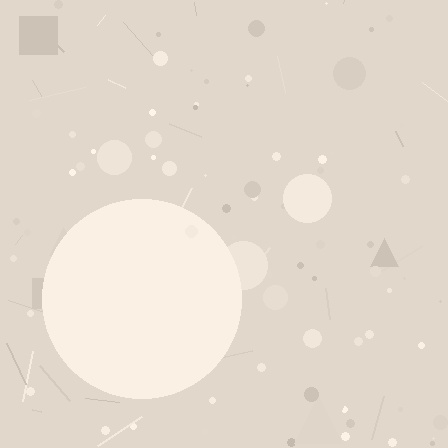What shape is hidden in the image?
A circle is hidden in the image.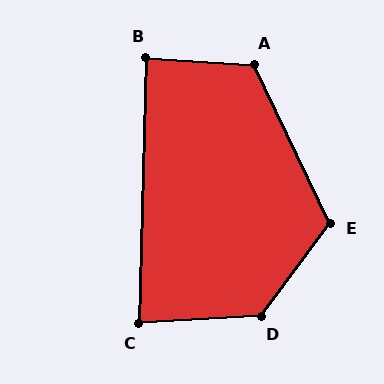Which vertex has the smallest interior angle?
C, at approximately 85 degrees.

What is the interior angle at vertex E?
Approximately 118 degrees (obtuse).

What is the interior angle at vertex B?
Approximately 88 degrees (approximately right).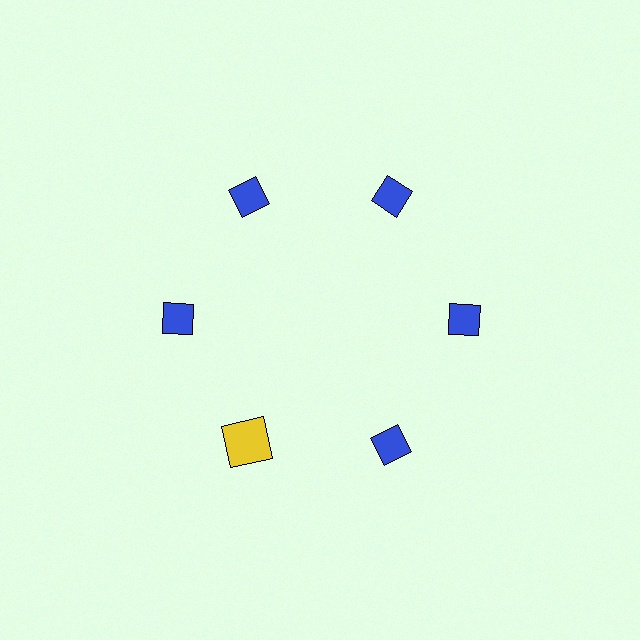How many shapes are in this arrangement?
There are 6 shapes arranged in a ring pattern.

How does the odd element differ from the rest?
It differs in both color (yellow instead of blue) and shape (square instead of diamond).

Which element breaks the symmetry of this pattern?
The yellow square at roughly the 7 o'clock position breaks the symmetry. All other shapes are blue diamonds.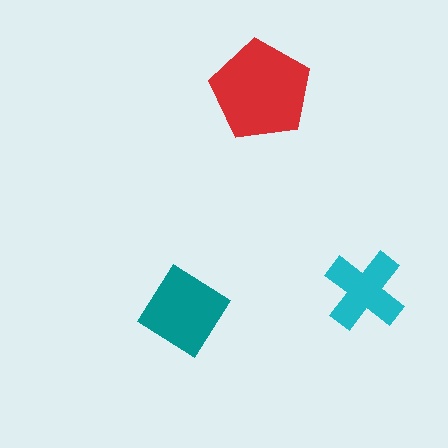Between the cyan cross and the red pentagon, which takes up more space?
The red pentagon.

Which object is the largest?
The red pentagon.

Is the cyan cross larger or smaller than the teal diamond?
Smaller.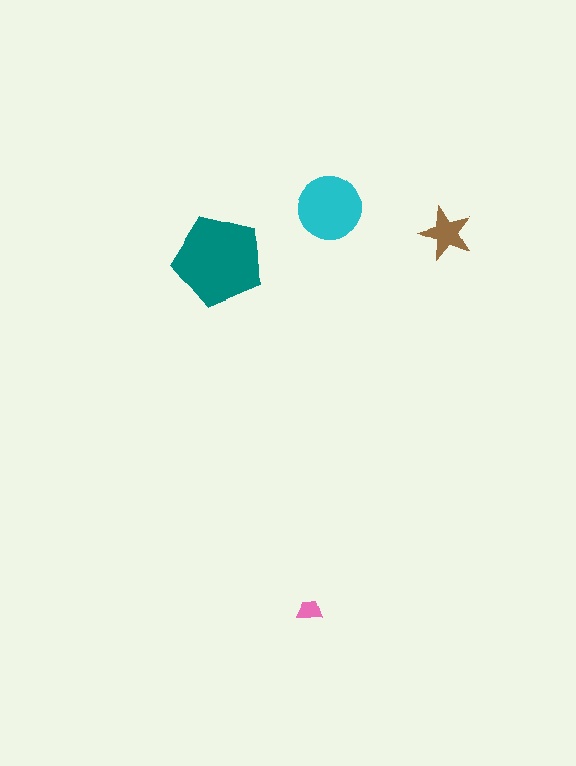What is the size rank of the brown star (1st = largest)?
3rd.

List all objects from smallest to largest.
The pink trapezoid, the brown star, the cyan circle, the teal pentagon.